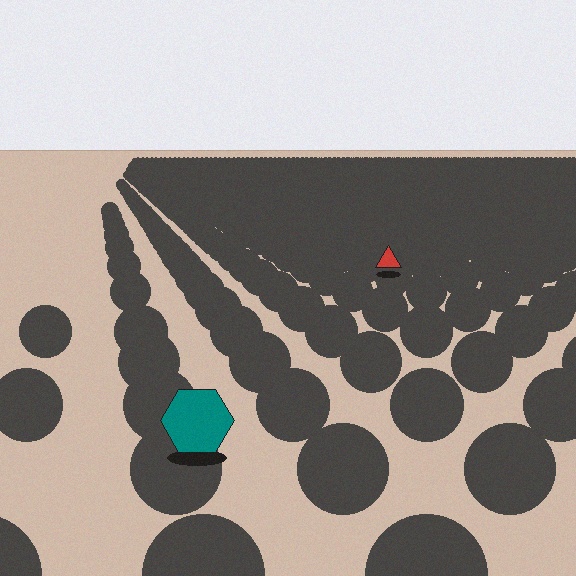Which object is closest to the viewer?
The teal hexagon is closest. The texture marks near it are larger and more spread out.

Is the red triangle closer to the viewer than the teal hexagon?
No. The teal hexagon is closer — you can tell from the texture gradient: the ground texture is coarser near it.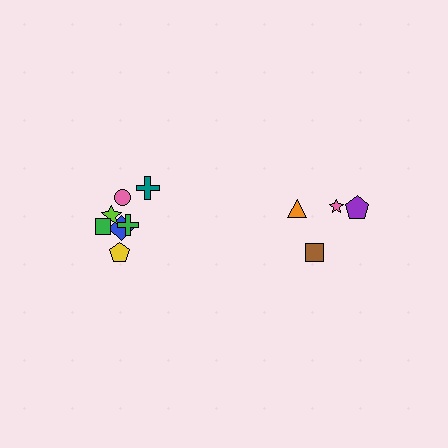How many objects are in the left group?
There are 7 objects.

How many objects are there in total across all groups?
There are 11 objects.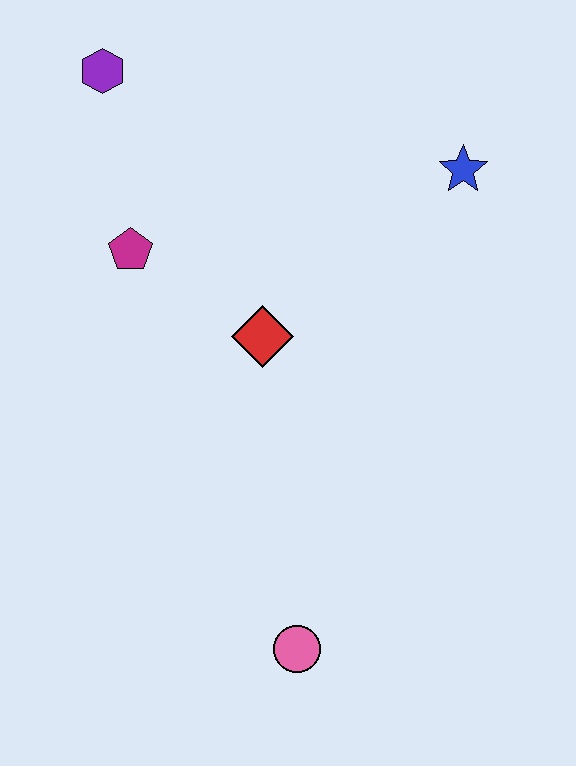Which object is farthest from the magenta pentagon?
The pink circle is farthest from the magenta pentagon.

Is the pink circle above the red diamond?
No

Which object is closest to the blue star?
The red diamond is closest to the blue star.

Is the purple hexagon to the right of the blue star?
No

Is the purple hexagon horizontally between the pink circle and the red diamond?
No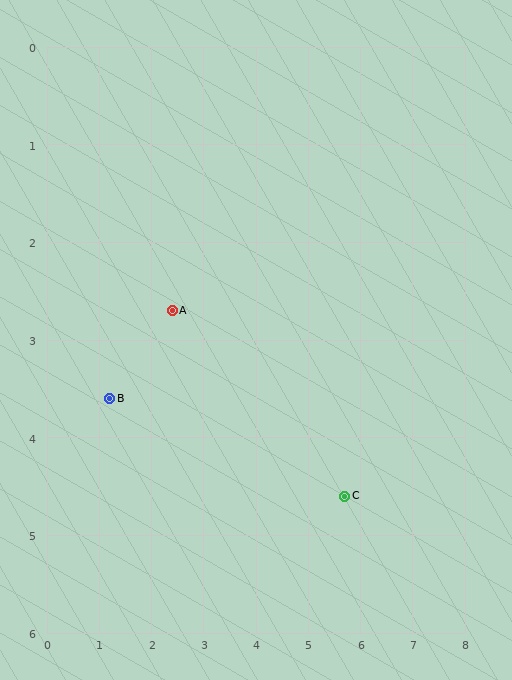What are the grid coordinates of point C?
Point C is at approximately (5.7, 4.6).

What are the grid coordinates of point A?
Point A is at approximately (2.4, 2.7).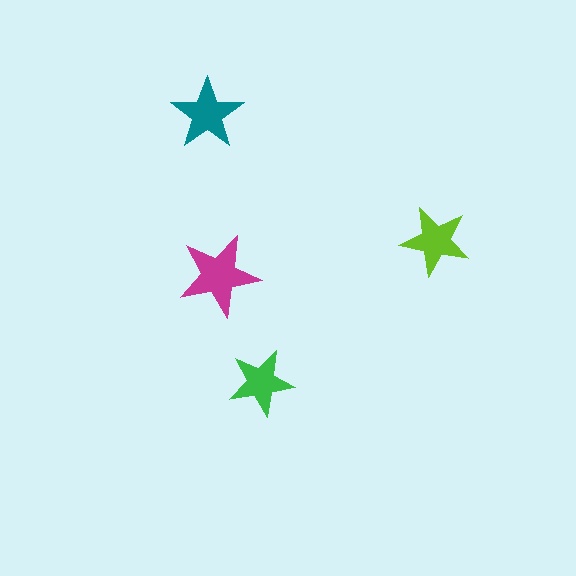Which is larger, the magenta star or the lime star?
The magenta one.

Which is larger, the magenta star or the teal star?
The magenta one.